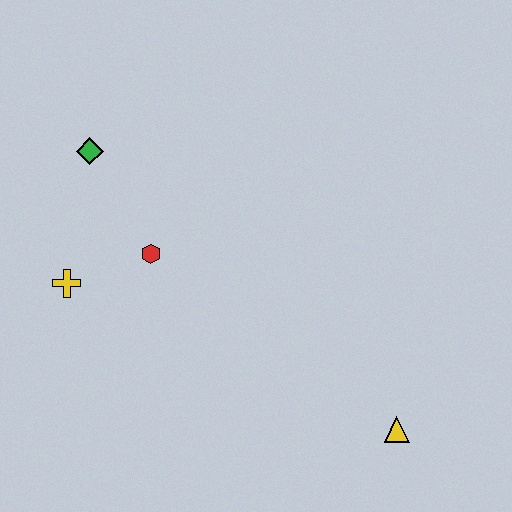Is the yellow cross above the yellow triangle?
Yes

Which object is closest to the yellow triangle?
The red hexagon is closest to the yellow triangle.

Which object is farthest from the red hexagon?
The yellow triangle is farthest from the red hexagon.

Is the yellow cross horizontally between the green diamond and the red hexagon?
No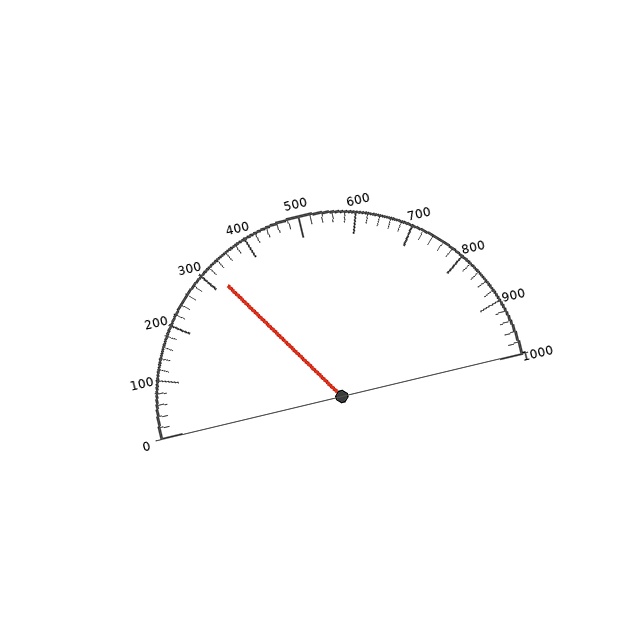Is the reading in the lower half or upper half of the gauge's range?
The reading is in the lower half of the range (0 to 1000).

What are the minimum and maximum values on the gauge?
The gauge ranges from 0 to 1000.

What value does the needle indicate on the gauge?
The needle indicates approximately 320.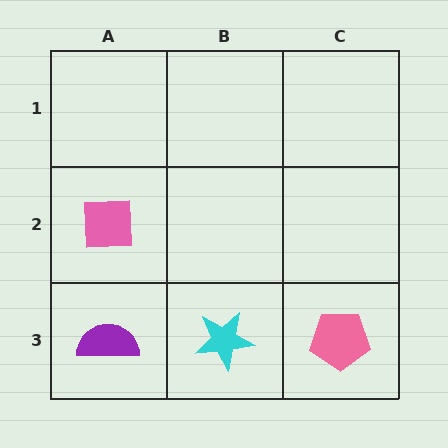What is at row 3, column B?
A cyan star.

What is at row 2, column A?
A pink square.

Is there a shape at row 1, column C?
No, that cell is empty.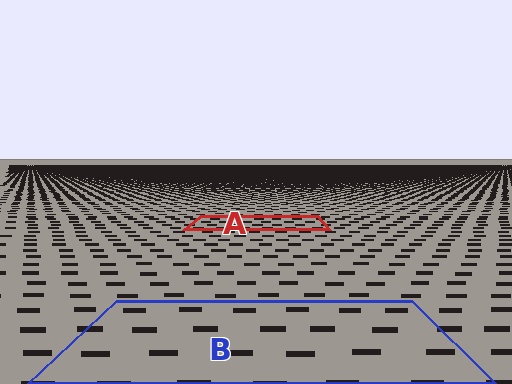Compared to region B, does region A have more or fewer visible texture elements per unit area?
Region A has more texture elements per unit area — they are packed more densely because it is farther away.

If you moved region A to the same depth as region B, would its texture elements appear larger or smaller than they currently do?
They would appear larger. At a closer depth, the same texture elements are projected at a bigger on-screen size.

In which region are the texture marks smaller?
The texture marks are smaller in region A, because it is farther away.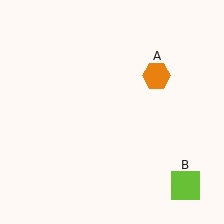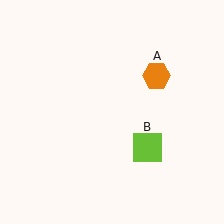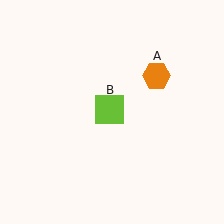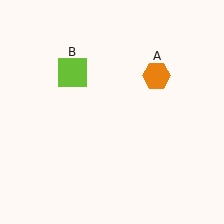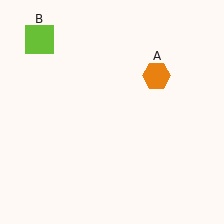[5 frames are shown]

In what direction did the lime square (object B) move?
The lime square (object B) moved up and to the left.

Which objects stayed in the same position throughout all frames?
Orange hexagon (object A) remained stationary.